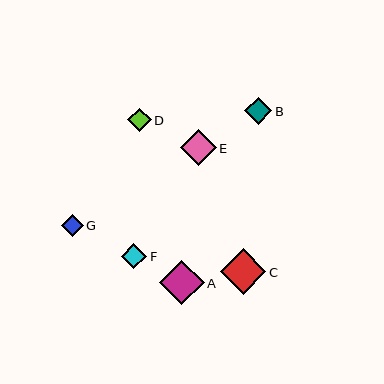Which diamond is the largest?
Diamond C is the largest with a size of approximately 46 pixels.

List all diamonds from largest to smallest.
From largest to smallest: C, A, E, B, F, D, G.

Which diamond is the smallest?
Diamond G is the smallest with a size of approximately 22 pixels.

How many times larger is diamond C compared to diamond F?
Diamond C is approximately 1.8 times the size of diamond F.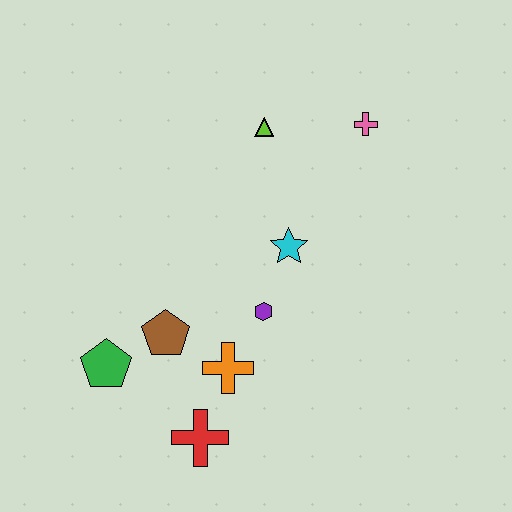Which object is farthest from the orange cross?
The pink cross is farthest from the orange cross.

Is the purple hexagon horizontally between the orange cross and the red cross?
No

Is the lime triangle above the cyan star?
Yes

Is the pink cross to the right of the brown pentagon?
Yes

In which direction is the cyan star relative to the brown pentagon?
The cyan star is to the right of the brown pentagon.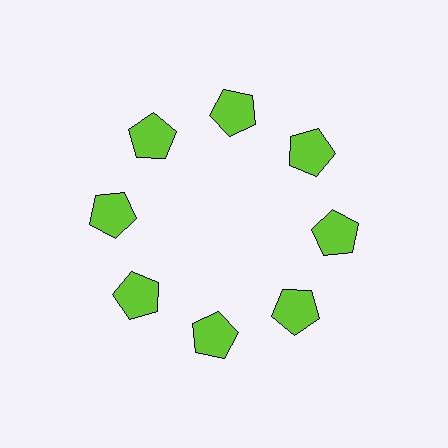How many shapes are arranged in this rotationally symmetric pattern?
There are 8 shapes, arranged in 8 groups of 1.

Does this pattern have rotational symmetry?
Yes, this pattern has 8-fold rotational symmetry. It looks the same after rotating 45 degrees around the center.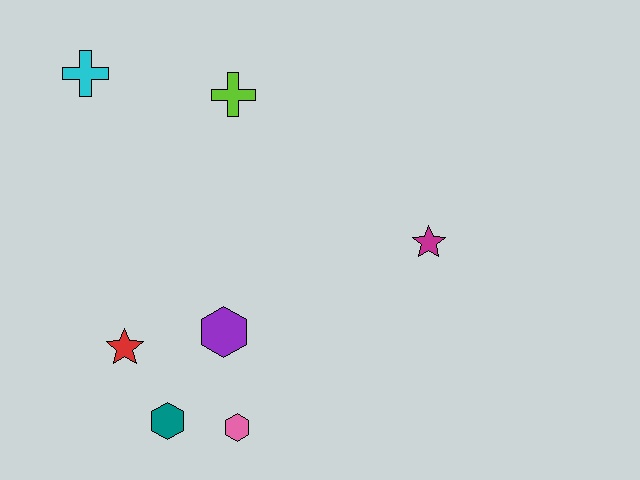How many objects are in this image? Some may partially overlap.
There are 7 objects.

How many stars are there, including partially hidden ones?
There are 2 stars.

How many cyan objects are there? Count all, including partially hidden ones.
There is 1 cyan object.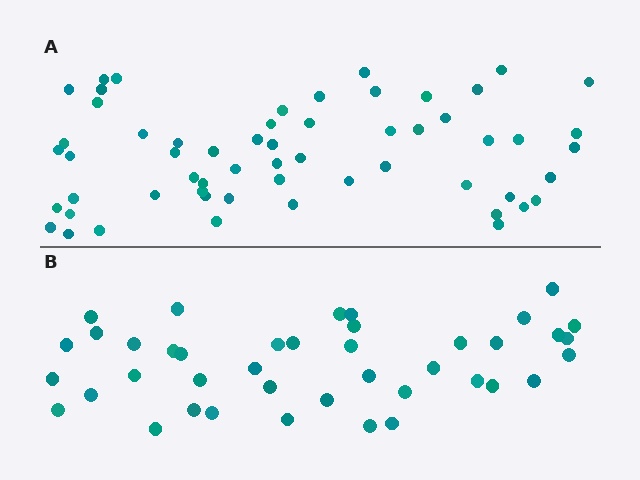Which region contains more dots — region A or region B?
Region A (the top region) has more dots.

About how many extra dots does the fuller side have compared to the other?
Region A has approximately 15 more dots than region B.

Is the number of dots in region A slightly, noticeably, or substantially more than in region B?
Region A has noticeably more, but not dramatically so. The ratio is roughly 1.4 to 1.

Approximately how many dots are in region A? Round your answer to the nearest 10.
About 60 dots. (The exact count is 58, which rounds to 60.)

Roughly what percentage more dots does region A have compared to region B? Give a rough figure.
About 40% more.